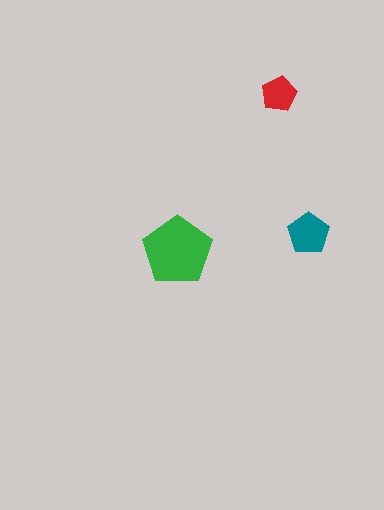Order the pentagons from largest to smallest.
the green one, the teal one, the red one.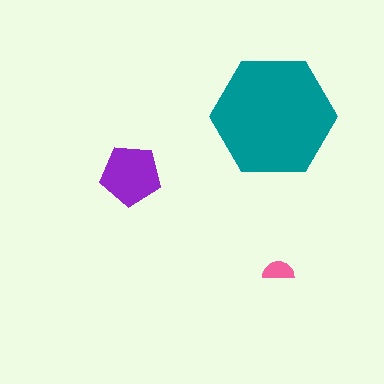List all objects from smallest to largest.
The pink semicircle, the purple pentagon, the teal hexagon.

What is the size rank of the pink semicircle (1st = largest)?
3rd.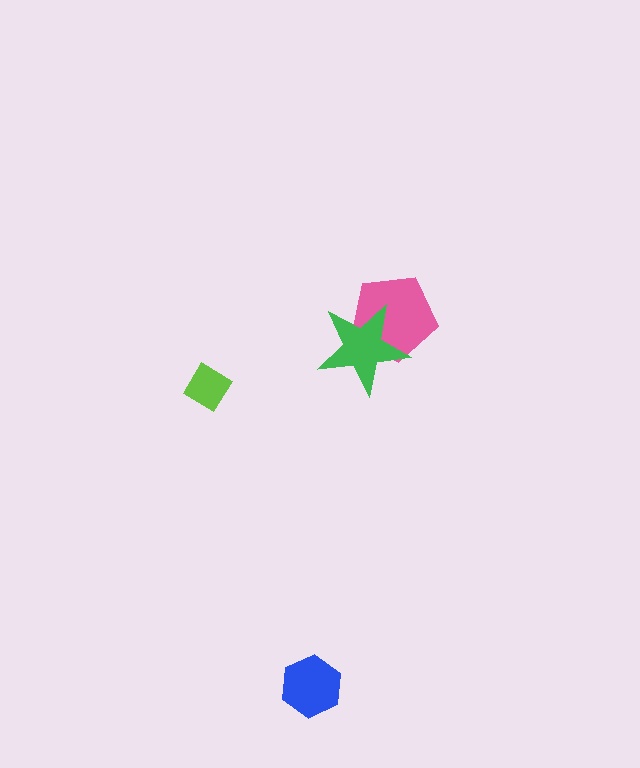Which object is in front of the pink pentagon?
The green star is in front of the pink pentagon.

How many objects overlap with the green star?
1 object overlaps with the green star.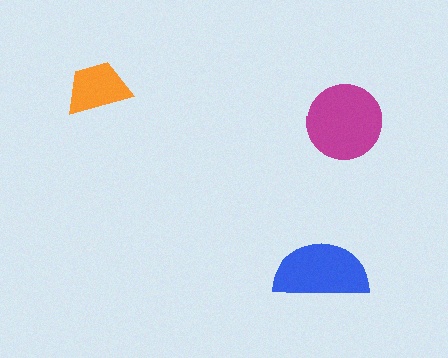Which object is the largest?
The magenta circle.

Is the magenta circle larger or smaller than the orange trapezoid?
Larger.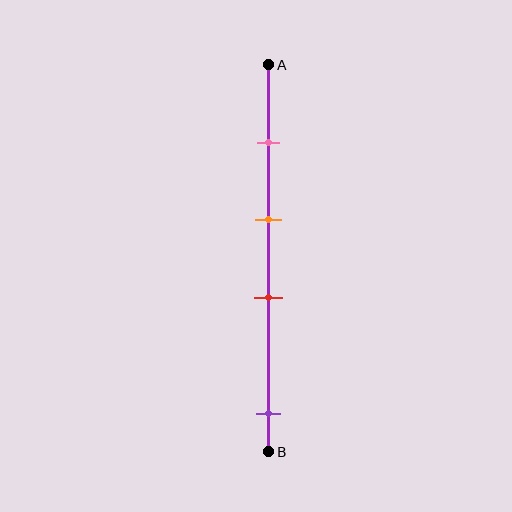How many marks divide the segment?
There are 4 marks dividing the segment.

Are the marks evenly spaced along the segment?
No, the marks are not evenly spaced.